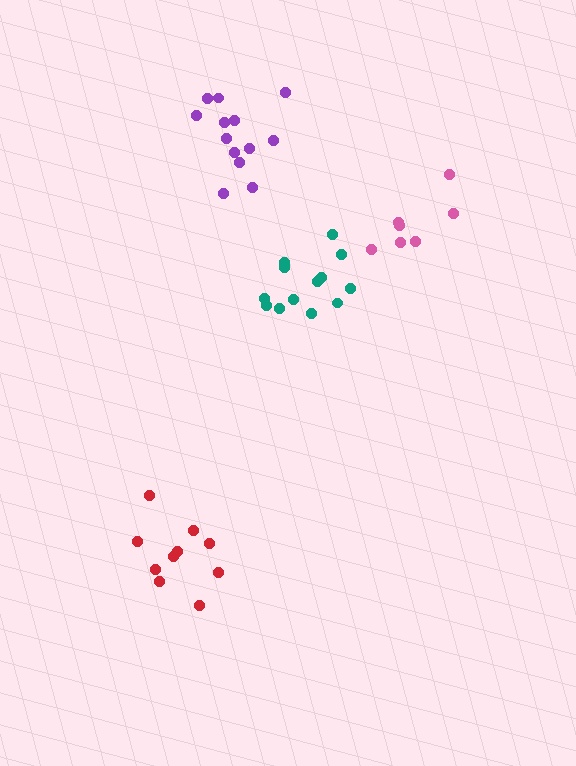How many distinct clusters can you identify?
There are 4 distinct clusters.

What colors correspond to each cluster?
The clusters are colored: pink, red, purple, teal.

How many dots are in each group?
Group 1: 7 dots, Group 2: 10 dots, Group 3: 13 dots, Group 4: 13 dots (43 total).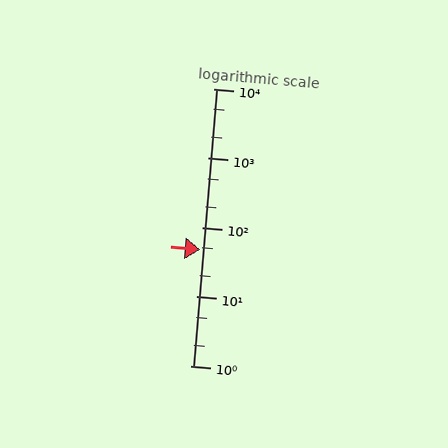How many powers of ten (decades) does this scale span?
The scale spans 4 decades, from 1 to 10000.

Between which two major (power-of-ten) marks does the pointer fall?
The pointer is between 10 and 100.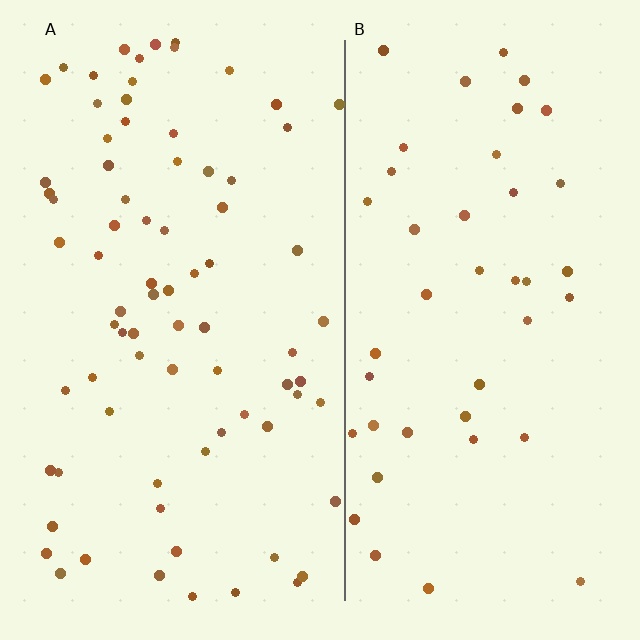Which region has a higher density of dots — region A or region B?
A (the left).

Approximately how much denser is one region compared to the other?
Approximately 1.8× — region A over region B.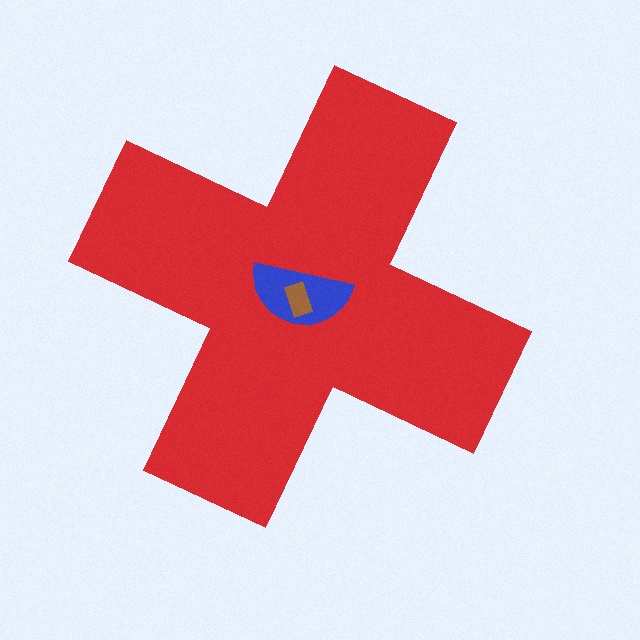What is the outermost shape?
The red cross.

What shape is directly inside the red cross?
The blue semicircle.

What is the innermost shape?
The brown rectangle.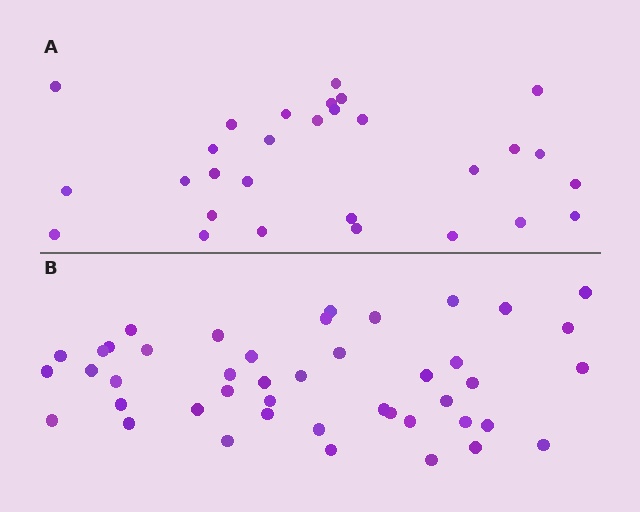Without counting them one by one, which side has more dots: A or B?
Region B (the bottom region) has more dots.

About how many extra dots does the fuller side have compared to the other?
Region B has approximately 15 more dots than region A.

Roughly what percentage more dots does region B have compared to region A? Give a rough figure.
About 50% more.